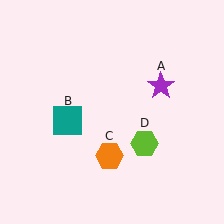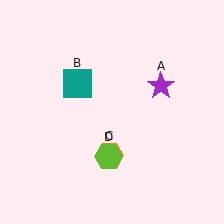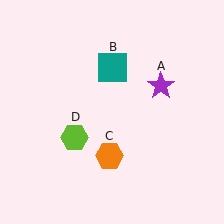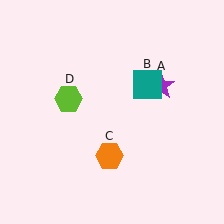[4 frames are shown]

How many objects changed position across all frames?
2 objects changed position: teal square (object B), lime hexagon (object D).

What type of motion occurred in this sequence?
The teal square (object B), lime hexagon (object D) rotated clockwise around the center of the scene.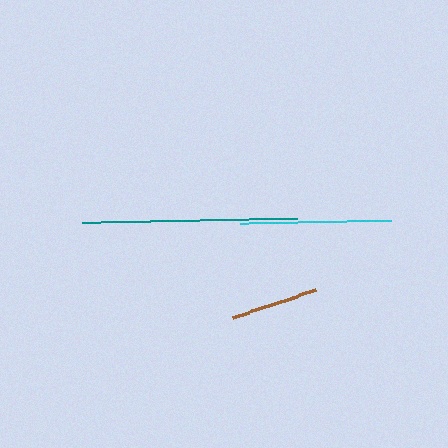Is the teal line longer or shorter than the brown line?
The teal line is longer than the brown line.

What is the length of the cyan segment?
The cyan segment is approximately 151 pixels long.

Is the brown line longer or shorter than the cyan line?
The cyan line is longer than the brown line.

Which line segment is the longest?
The teal line is the longest at approximately 215 pixels.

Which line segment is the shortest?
The brown line is the shortest at approximately 89 pixels.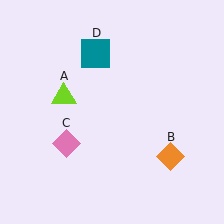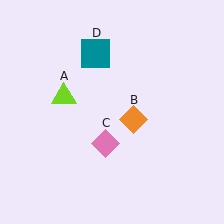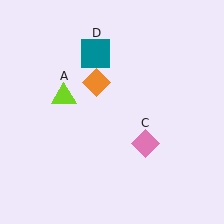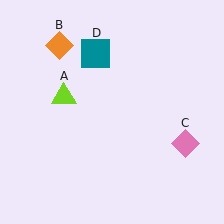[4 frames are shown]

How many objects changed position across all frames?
2 objects changed position: orange diamond (object B), pink diamond (object C).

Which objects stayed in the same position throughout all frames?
Lime triangle (object A) and teal square (object D) remained stationary.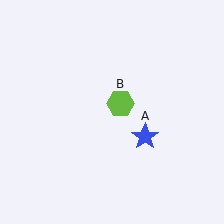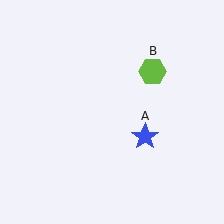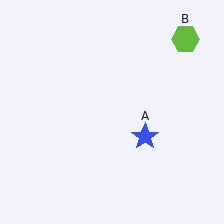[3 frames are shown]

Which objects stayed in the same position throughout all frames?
Blue star (object A) remained stationary.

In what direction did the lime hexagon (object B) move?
The lime hexagon (object B) moved up and to the right.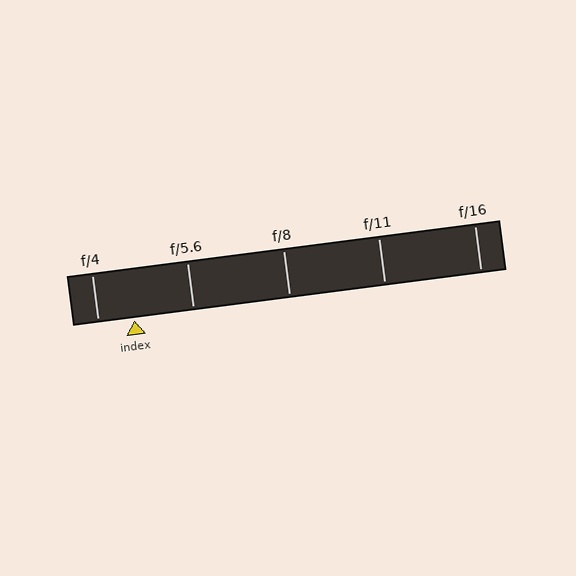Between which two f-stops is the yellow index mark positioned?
The index mark is between f/4 and f/5.6.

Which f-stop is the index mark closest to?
The index mark is closest to f/4.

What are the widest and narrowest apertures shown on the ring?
The widest aperture shown is f/4 and the narrowest is f/16.